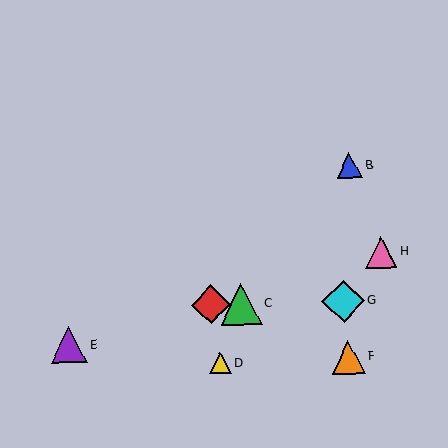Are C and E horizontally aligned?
No, C is at y≈304 and E is at y≈345.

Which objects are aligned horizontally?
Objects A, C, G are aligned horizontally.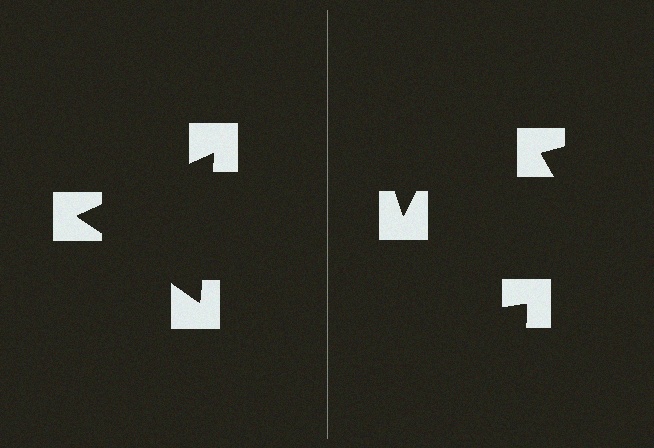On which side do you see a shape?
An illusory triangle appears on the left side. On the right side the wedge cuts are rotated, so no coherent shape forms.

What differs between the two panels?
The notched squares are positioned identically on both sides; only the wedge orientations differ. On the left they align to a triangle; on the right they are misaligned.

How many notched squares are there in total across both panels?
6 — 3 on each side.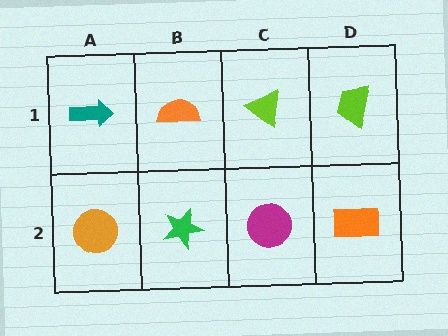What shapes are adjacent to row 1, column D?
An orange rectangle (row 2, column D), a lime triangle (row 1, column C).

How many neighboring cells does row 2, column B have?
3.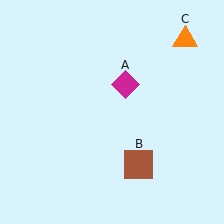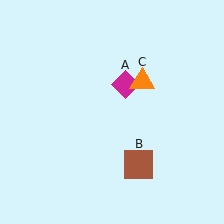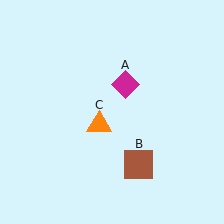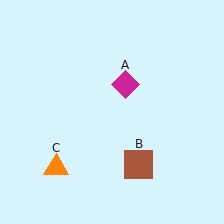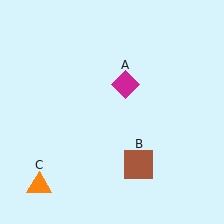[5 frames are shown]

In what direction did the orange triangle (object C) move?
The orange triangle (object C) moved down and to the left.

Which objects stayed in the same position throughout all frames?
Magenta diamond (object A) and brown square (object B) remained stationary.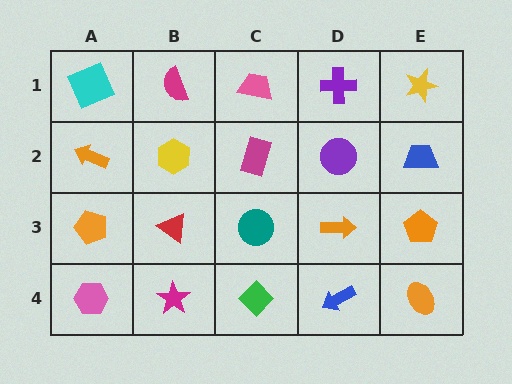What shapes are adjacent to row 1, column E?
A blue trapezoid (row 2, column E), a purple cross (row 1, column D).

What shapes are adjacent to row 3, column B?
A yellow hexagon (row 2, column B), a magenta star (row 4, column B), an orange pentagon (row 3, column A), a teal circle (row 3, column C).